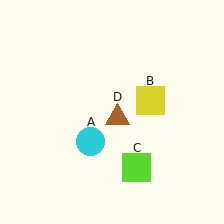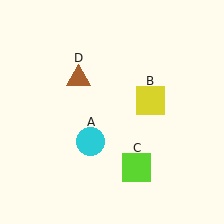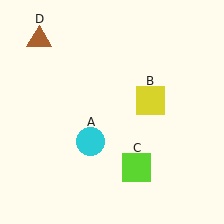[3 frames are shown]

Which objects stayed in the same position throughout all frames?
Cyan circle (object A) and yellow square (object B) and lime square (object C) remained stationary.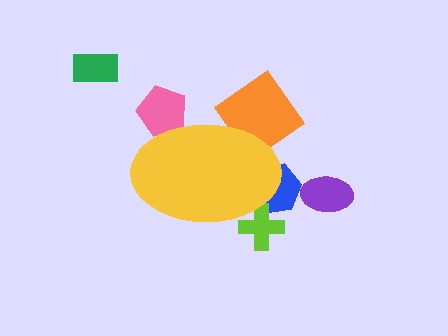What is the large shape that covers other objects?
A yellow ellipse.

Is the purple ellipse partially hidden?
No, the purple ellipse is fully visible.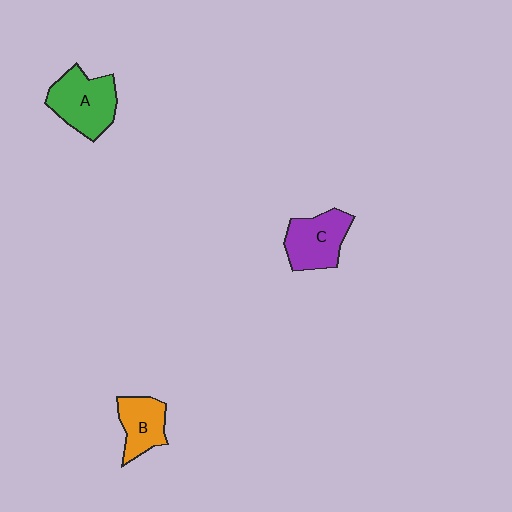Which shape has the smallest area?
Shape B (orange).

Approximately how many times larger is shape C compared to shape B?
Approximately 1.3 times.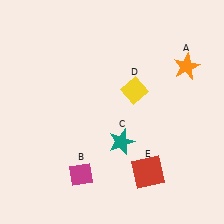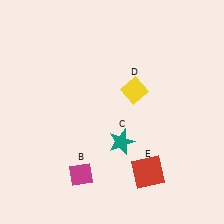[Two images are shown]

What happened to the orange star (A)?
The orange star (A) was removed in Image 2. It was in the top-right area of Image 1.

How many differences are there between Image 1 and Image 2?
There is 1 difference between the two images.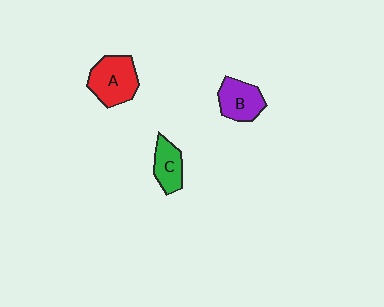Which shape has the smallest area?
Shape C (green).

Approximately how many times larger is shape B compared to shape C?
Approximately 1.2 times.